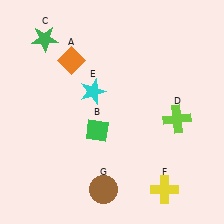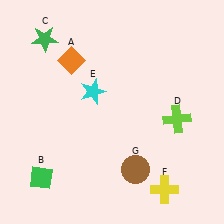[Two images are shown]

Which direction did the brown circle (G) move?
The brown circle (G) moved right.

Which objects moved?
The objects that moved are: the green diamond (B), the brown circle (G).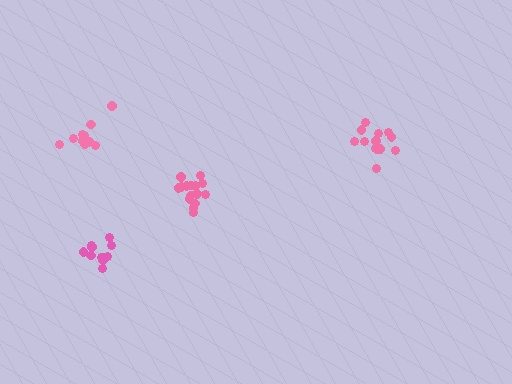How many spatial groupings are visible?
There are 4 spatial groupings.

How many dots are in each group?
Group 1: 12 dots, Group 2: 13 dots, Group 3: 15 dots, Group 4: 11 dots (51 total).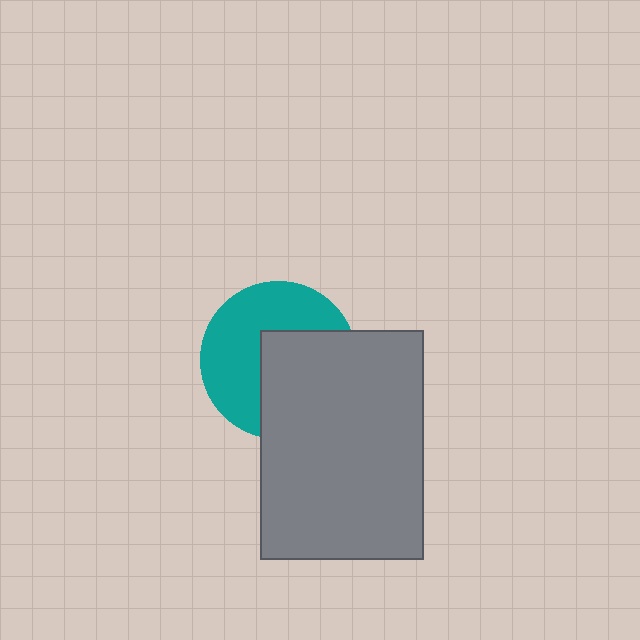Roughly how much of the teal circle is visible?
About half of it is visible (roughly 52%).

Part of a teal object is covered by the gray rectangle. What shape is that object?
It is a circle.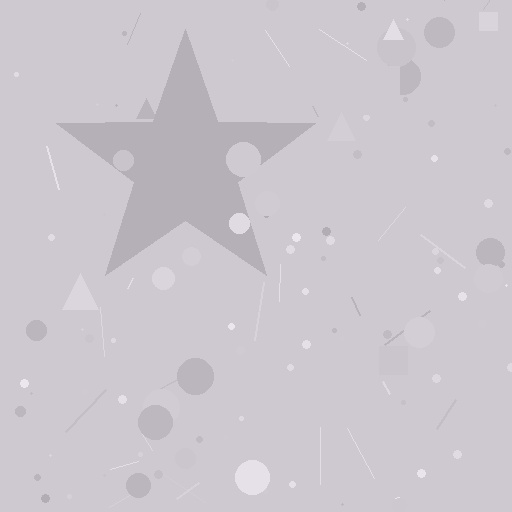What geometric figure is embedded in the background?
A star is embedded in the background.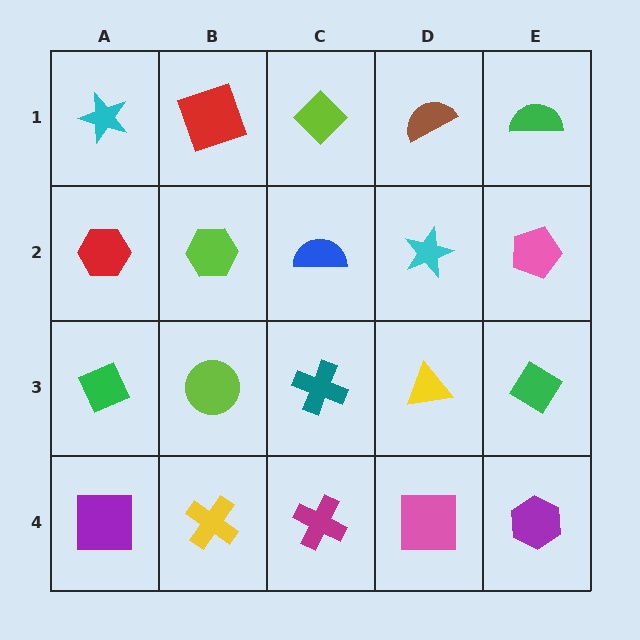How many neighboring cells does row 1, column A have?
2.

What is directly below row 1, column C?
A blue semicircle.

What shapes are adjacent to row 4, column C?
A teal cross (row 3, column C), a yellow cross (row 4, column B), a pink square (row 4, column D).